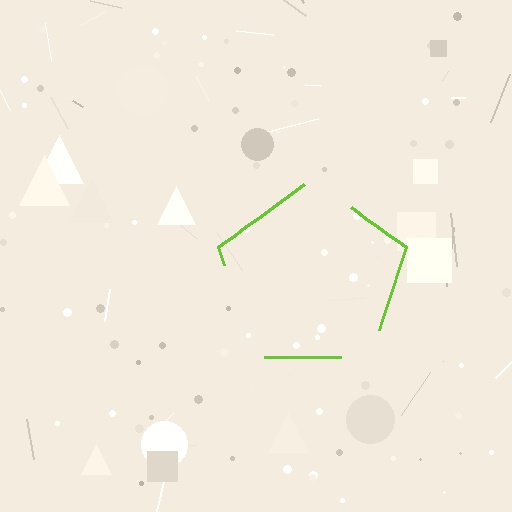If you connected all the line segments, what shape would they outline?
They would outline a pentagon.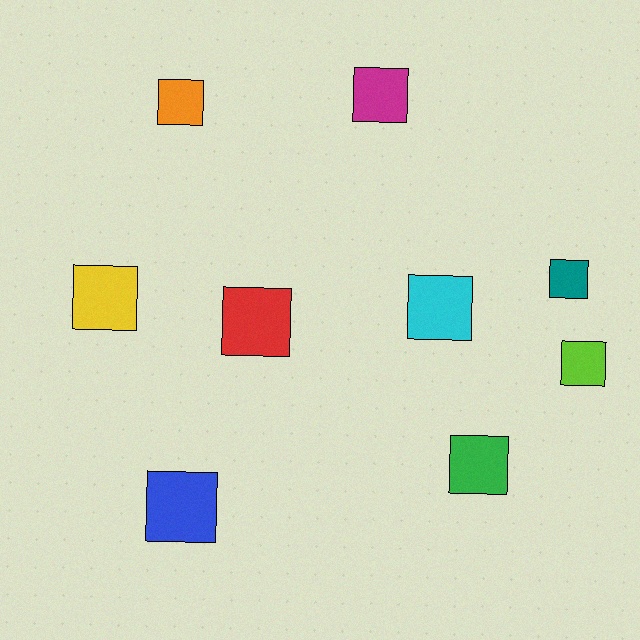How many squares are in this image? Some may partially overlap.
There are 9 squares.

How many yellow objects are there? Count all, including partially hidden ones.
There is 1 yellow object.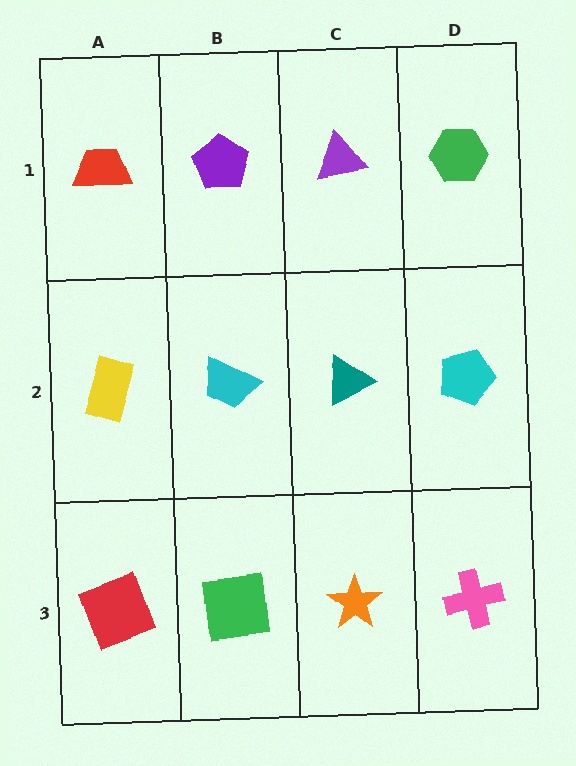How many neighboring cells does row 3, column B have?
3.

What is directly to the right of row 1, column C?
A green hexagon.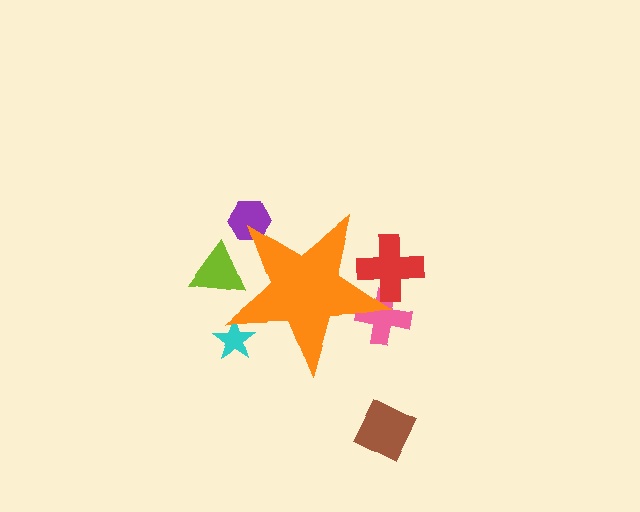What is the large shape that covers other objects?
An orange star.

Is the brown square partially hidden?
No, the brown square is fully visible.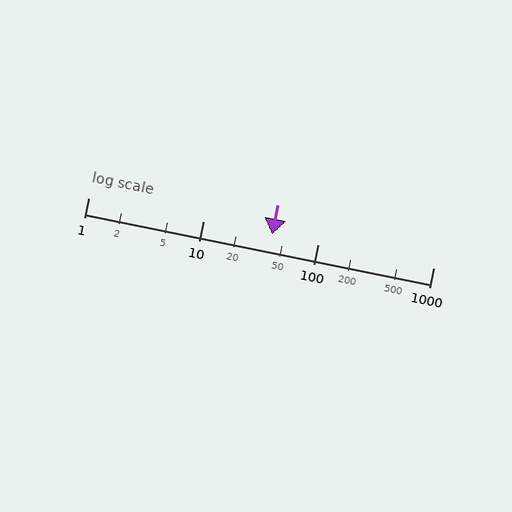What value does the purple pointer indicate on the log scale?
The pointer indicates approximately 40.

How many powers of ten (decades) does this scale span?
The scale spans 3 decades, from 1 to 1000.